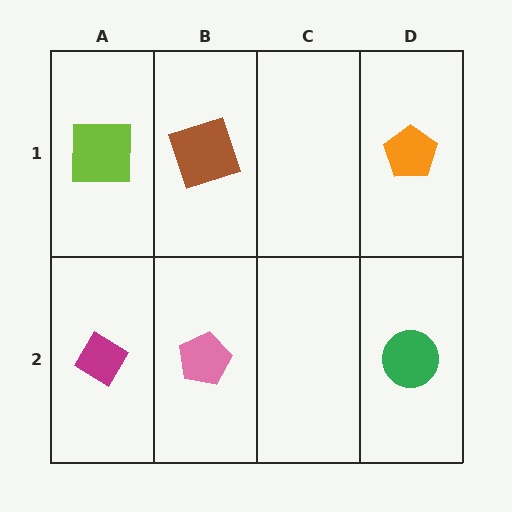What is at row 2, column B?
A pink pentagon.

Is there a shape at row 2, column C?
No, that cell is empty.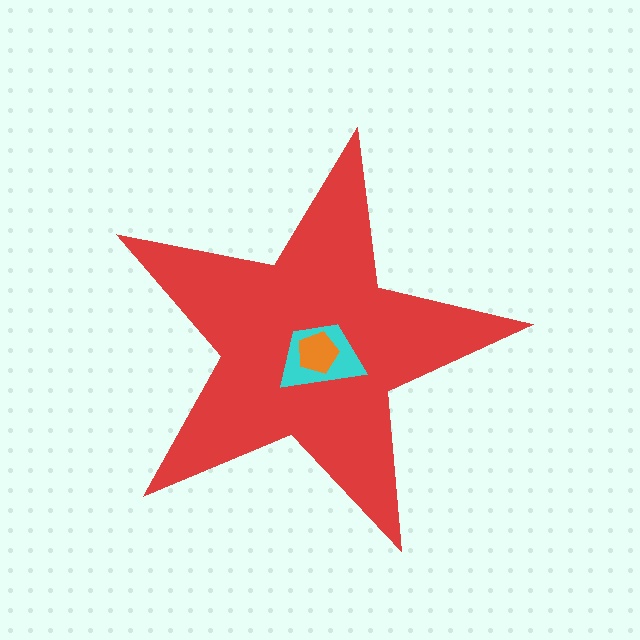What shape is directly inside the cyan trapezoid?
The orange pentagon.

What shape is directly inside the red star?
The cyan trapezoid.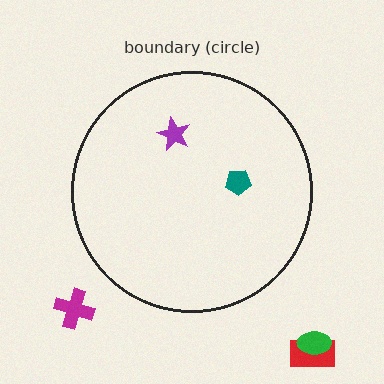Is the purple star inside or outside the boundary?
Inside.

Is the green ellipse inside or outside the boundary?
Outside.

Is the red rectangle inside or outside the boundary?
Outside.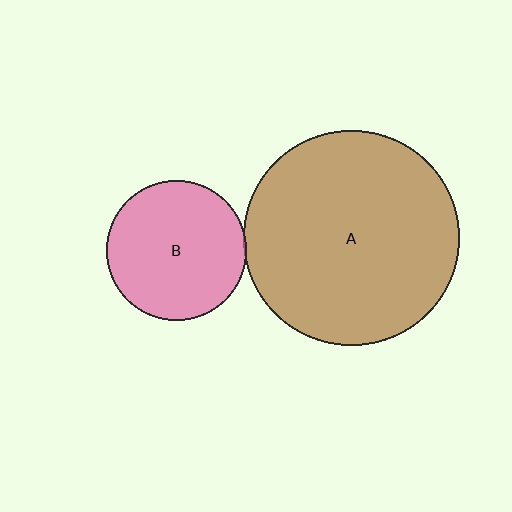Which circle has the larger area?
Circle A (brown).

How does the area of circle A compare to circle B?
Approximately 2.4 times.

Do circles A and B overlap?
Yes.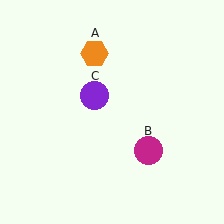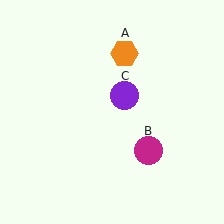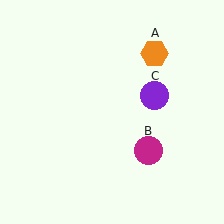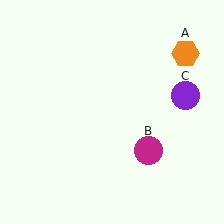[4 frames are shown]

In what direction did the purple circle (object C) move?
The purple circle (object C) moved right.